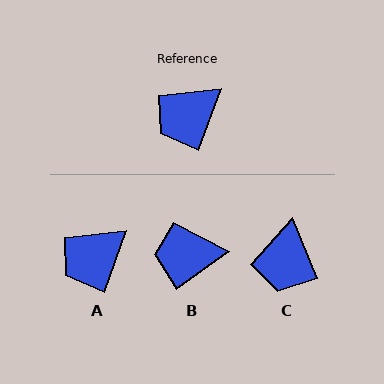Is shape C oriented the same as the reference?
No, it is off by about 42 degrees.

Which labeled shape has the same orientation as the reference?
A.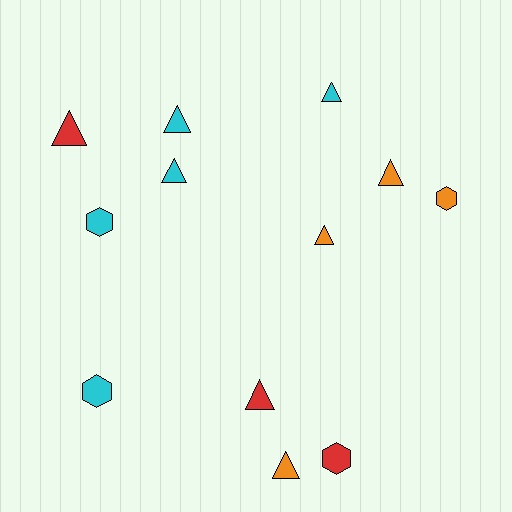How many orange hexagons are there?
There is 1 orange hexagon.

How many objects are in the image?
There are 12 objects.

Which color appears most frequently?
Cyan, with 5 objects.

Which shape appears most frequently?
Triangle, with 8 objects.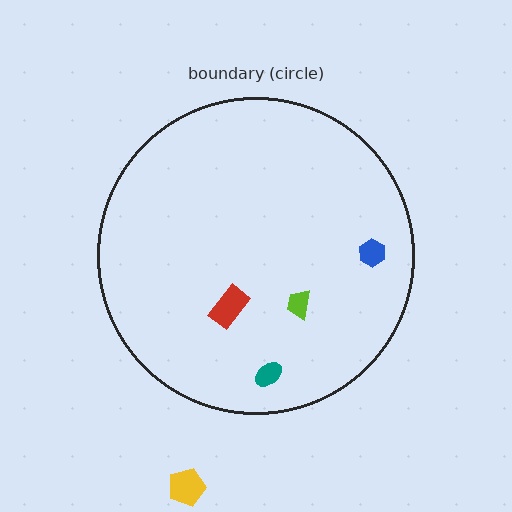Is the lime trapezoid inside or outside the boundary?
Inside.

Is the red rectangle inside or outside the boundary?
Inside.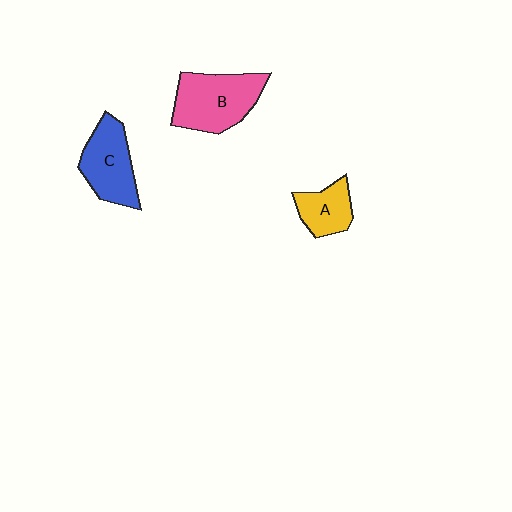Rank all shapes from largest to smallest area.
From largest to smallest: B (pink), C (blue), A (yellow).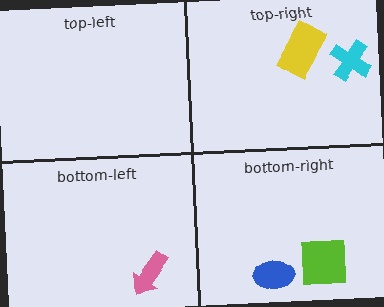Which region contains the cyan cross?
The top-right region.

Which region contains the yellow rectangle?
The top-right region.